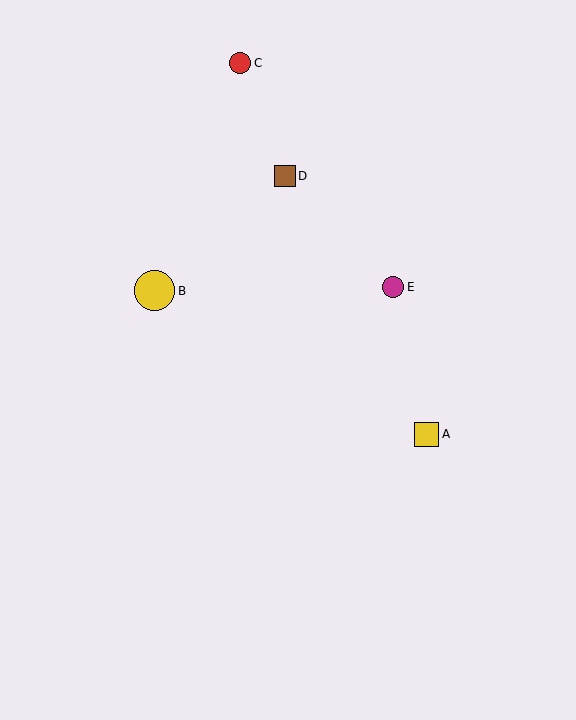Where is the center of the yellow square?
The center of the yellow square is at (427, 434).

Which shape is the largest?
The yellow circle (labeled B) is the largest.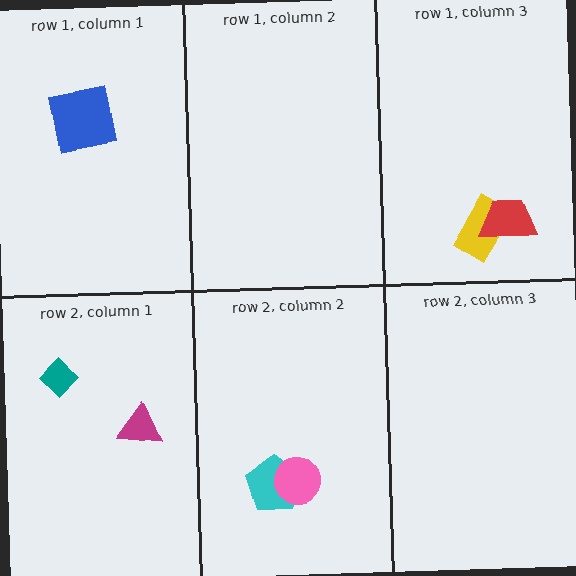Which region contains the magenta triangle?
The row 2, column 1 region.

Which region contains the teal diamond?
The row 2, column 1 region.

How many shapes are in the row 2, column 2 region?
2.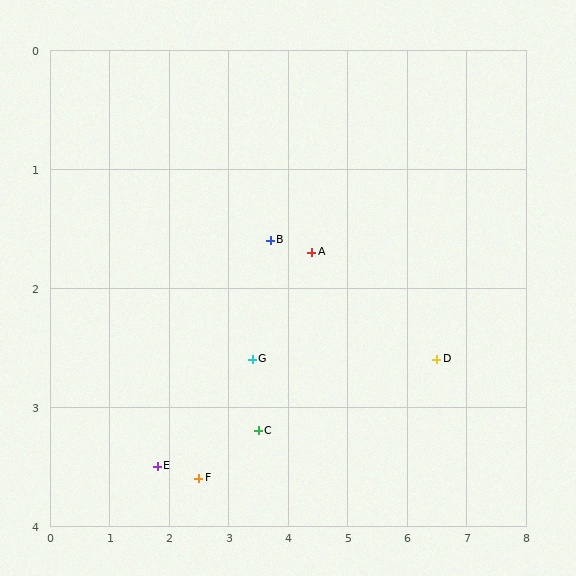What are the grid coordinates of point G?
Point G is at approximately (3.4, 2.6).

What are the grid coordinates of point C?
Point C is at approximately (3.5, 3.2).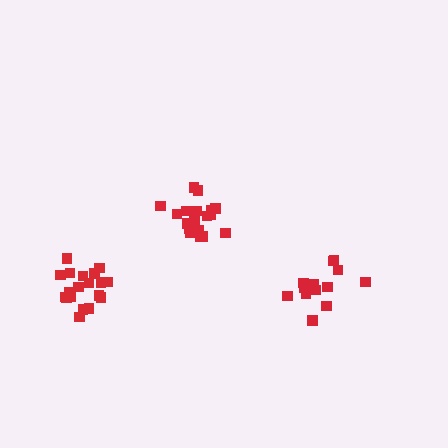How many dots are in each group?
Group 1: 14 dots, Group 2: 19 dots, Group 3: 19 dots (52 total).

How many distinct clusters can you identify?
There are 3 distinct clusters.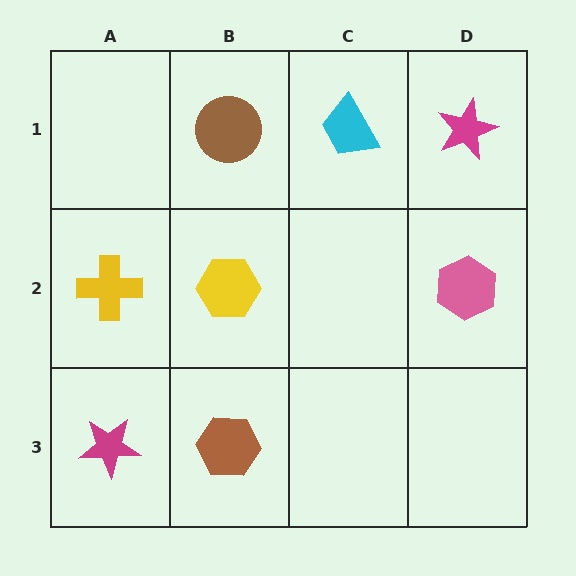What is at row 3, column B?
A brown hexagon.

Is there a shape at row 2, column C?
No, that cell is empty.